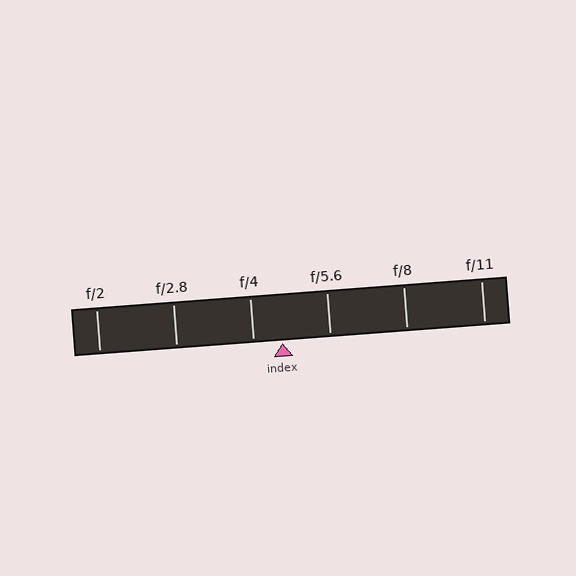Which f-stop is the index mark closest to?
The index mark is closest to f/4.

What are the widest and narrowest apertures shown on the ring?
The widest aperture shown is f/2 and the narrowest is f/11.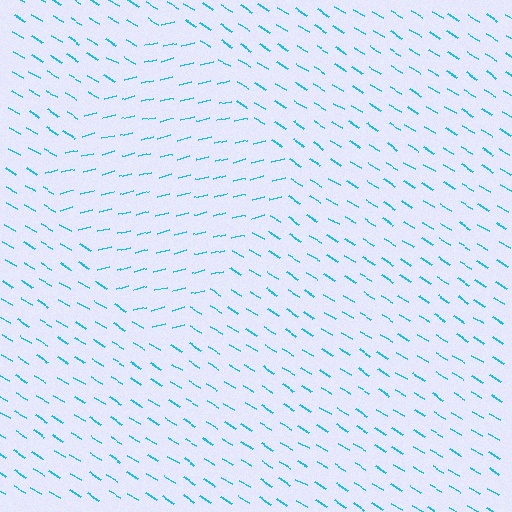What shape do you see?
I see a diamond.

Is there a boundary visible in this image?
Yes, there is a texture boundary formed by a change in line orientation.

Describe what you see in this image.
The image is filled with small cyan line segments. A diamond region in the image has lines oriented differently from the surrounding lines, creating a visible texture boundary.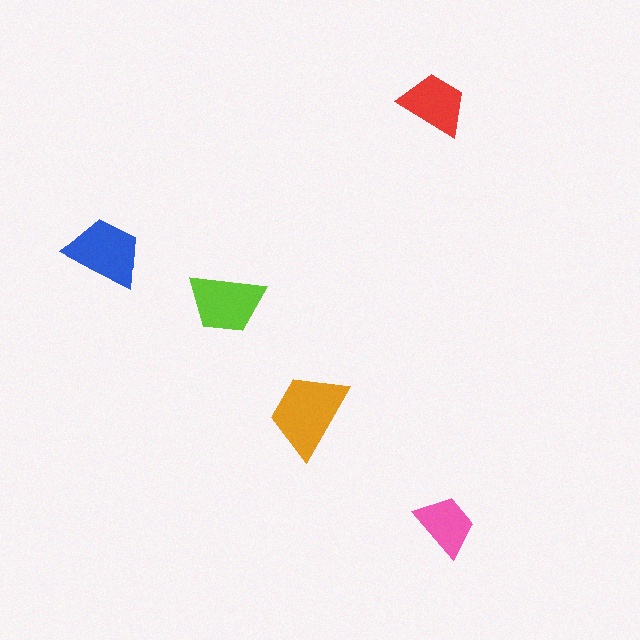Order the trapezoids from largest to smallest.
the orange one, the blue one, the lime one, the red one, the pink one.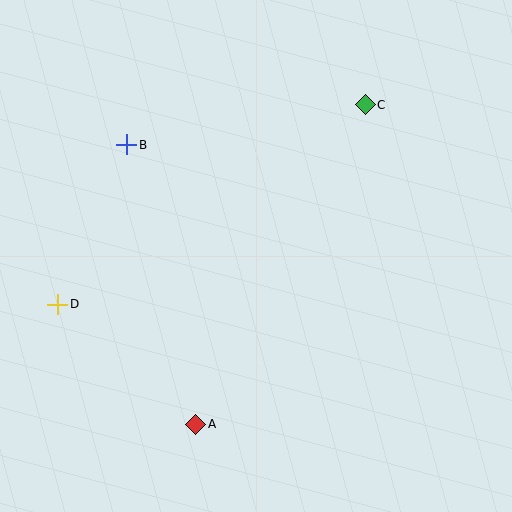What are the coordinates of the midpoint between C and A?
The midpoint between C and A is at (280, 264).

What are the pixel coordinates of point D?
Point D is at (58, 304).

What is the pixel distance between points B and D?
The distance between B and D is 174 pixels.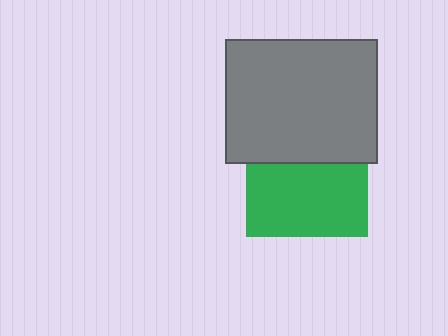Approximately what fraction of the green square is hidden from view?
Roughly 40% of the green square is hidden behind the gray rectangle.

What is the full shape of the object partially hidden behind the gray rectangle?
The partially hidden object is a green square.